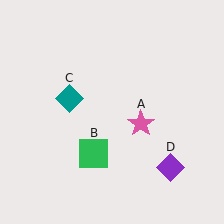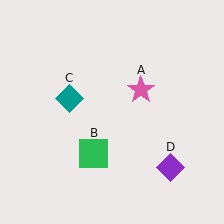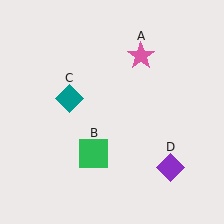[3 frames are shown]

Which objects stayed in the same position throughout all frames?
Green square (object B) and teal diamond (object C) and purple diamond (object D) remained stationary.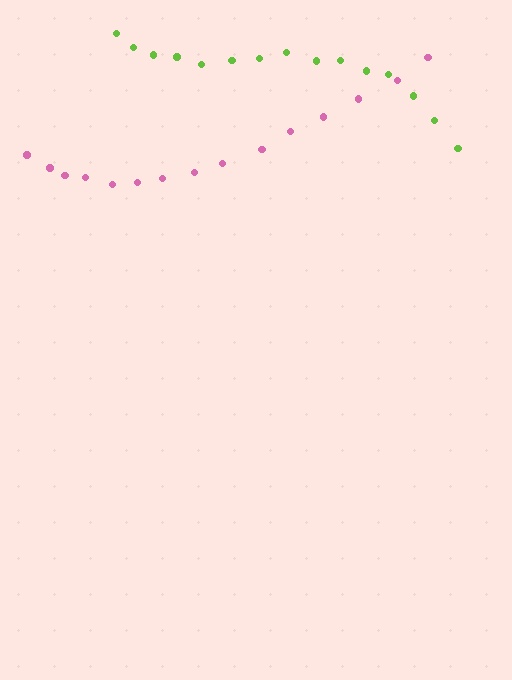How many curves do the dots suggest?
There are 2 distinct paths.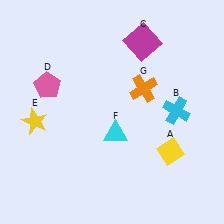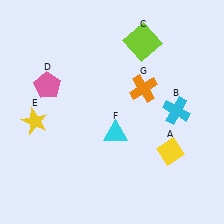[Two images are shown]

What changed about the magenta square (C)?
In Image 1, C is magenta. In Image 2, it changed to lime.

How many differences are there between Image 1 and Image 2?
There is 1 difference between the two images.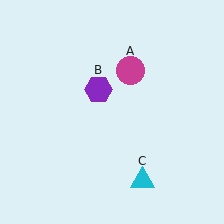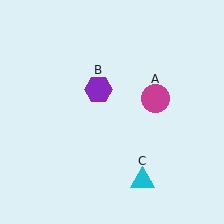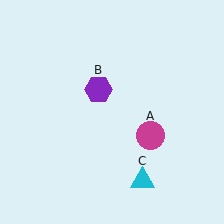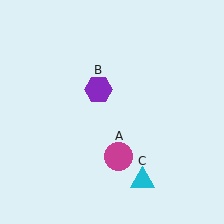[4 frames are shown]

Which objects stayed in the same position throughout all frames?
Purple hexagon (object B) and cyan triangle (object C) remained stationary.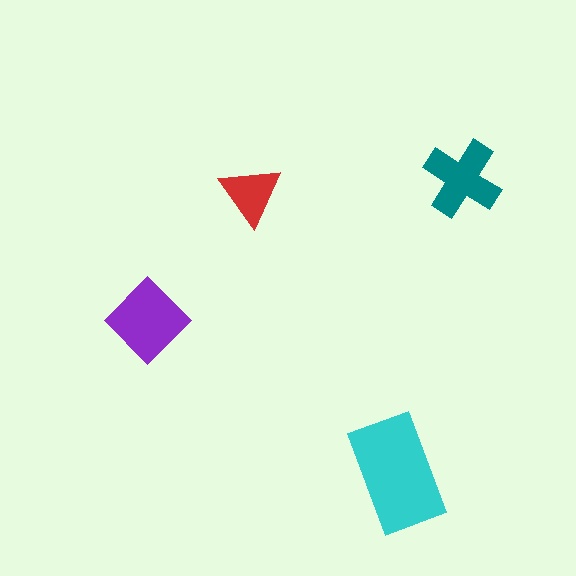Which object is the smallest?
The red triangle.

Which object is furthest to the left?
The purple diamond is leftmost.